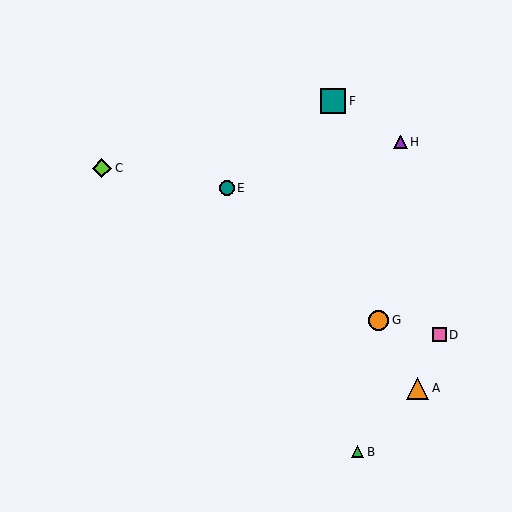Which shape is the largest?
The teal square (labeled F) is the largest.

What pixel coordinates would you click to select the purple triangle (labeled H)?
Click at (400, 142) to select the purple triangle H.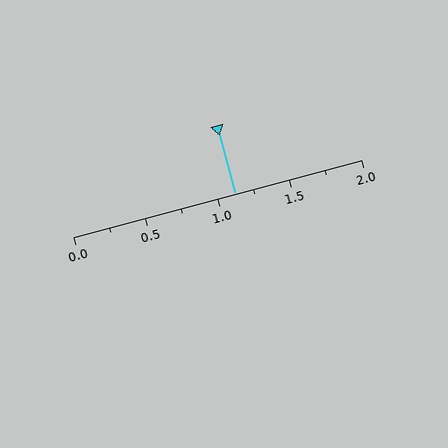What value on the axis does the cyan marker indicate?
The marker indicates approximately 1.12.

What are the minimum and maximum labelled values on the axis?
The axis runs from 0.0 to 2.0.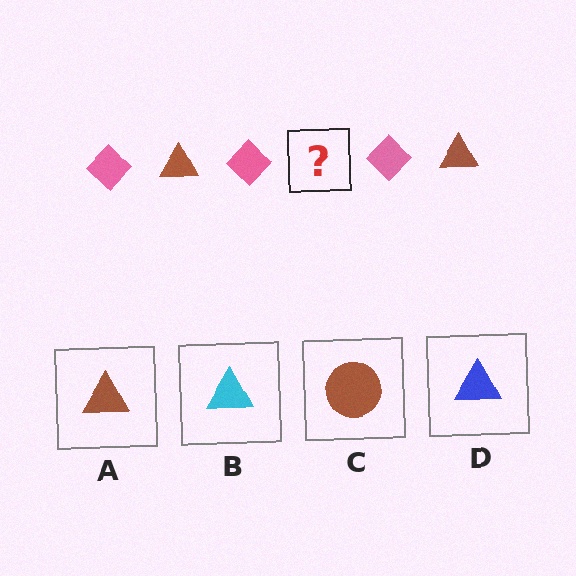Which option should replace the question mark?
Option A.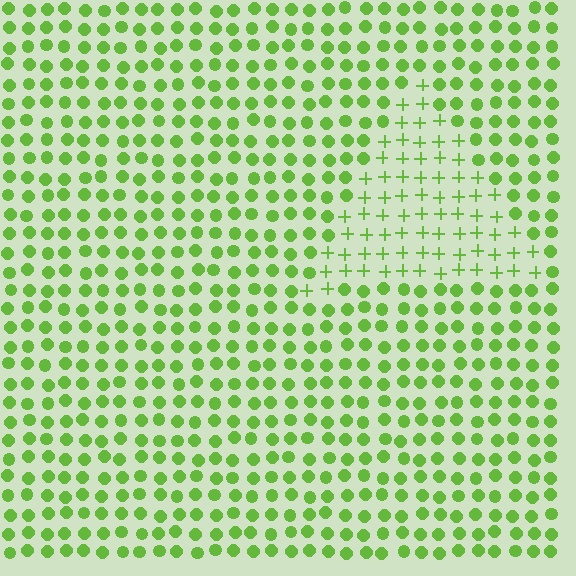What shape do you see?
I see a triangle.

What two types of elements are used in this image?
The image uses plus signs inside the triangle region and circles outside it.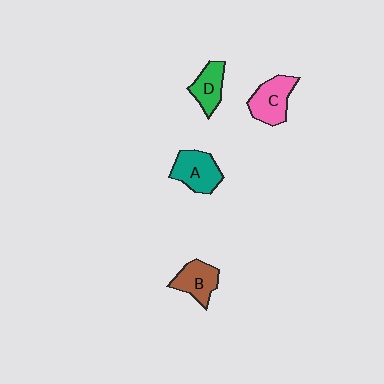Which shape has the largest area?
Shape C (pink).